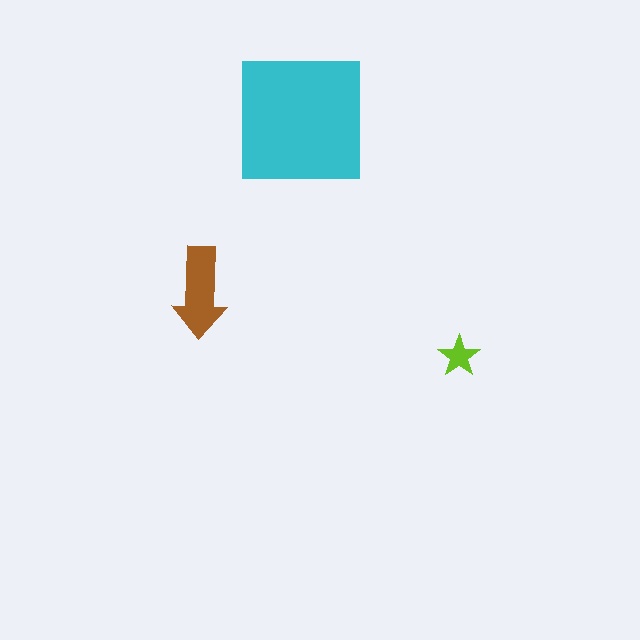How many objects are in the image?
There are 3 objects in the image.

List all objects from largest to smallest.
The cyan square, the brown arrow, the lime star.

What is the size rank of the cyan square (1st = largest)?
1st.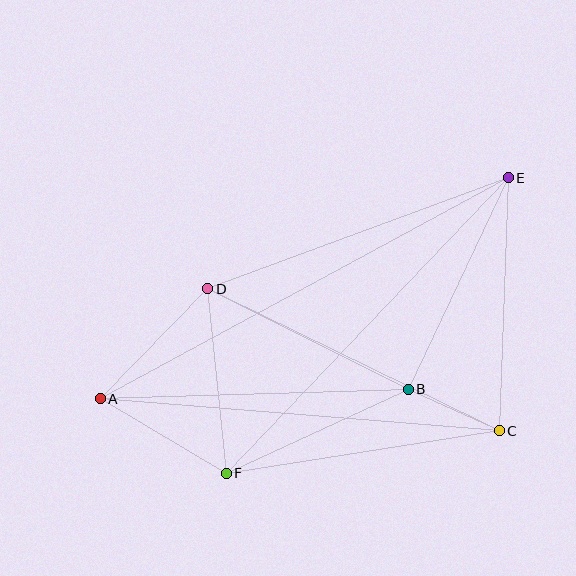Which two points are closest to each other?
Points B and C are closest to each other.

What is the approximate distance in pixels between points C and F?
The distance between C and F is approximately 276 pixels.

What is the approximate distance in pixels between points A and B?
The distance between A and B is approximately 308 pixels.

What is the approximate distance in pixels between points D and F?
The distance between D and F is approximately 185 pixels.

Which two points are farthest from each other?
Points A and E are farthest from each other.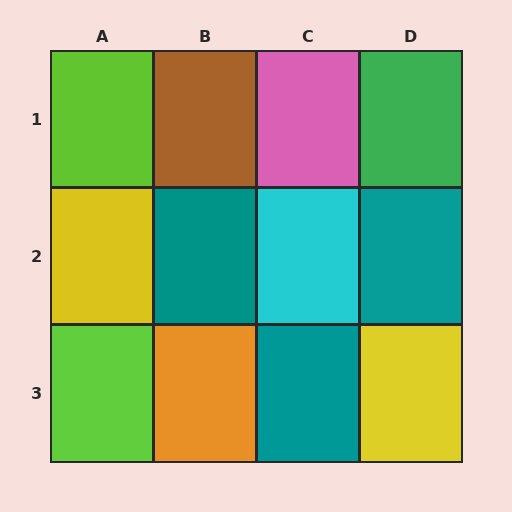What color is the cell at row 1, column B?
Brown.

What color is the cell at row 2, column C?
Cyan.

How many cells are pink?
1 cell is pink.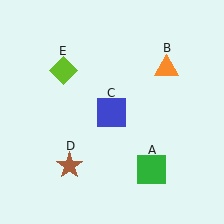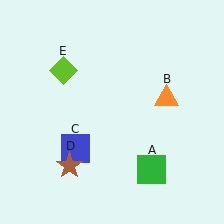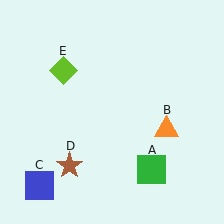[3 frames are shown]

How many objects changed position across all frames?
2 objects changed position: orange triangle (object B), blue square (object C).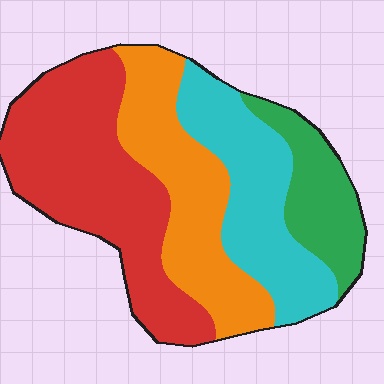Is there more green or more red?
Red.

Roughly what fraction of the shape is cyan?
Cyan takes up about one quarter (1/4) of the shape.